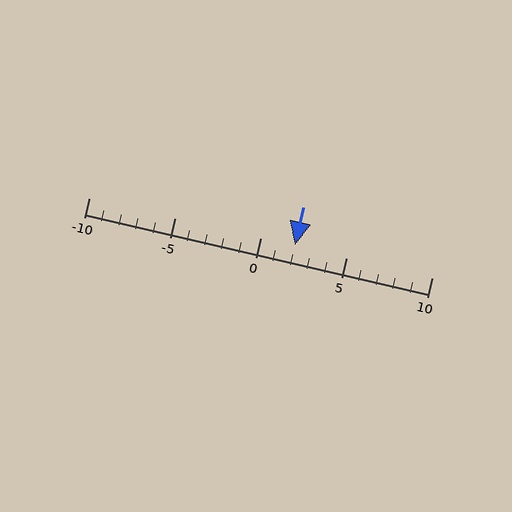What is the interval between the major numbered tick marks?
The major tick marks are spaced 5 units apart.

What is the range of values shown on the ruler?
The ruler shows values from -10 to 10.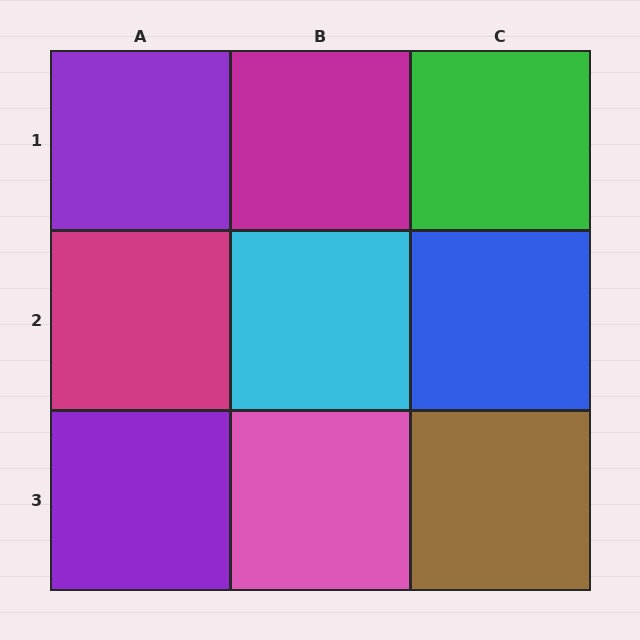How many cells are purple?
2 cells are purple.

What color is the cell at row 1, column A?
Purple.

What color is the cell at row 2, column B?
Cyan.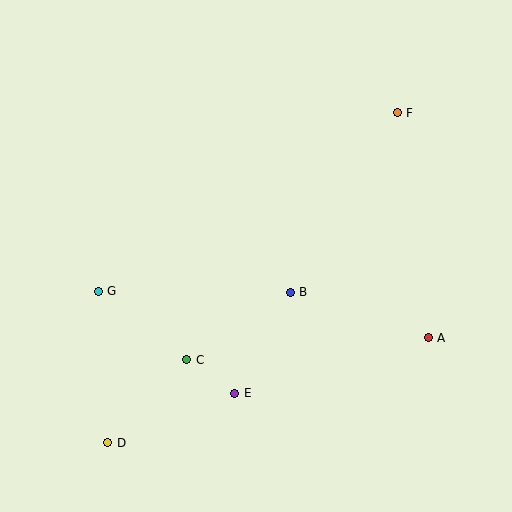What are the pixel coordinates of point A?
Point A is at (428, 338).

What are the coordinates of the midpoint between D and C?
The midpoint between D and C is at (147, 401).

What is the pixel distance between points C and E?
The distance between C and E is 58 pixels.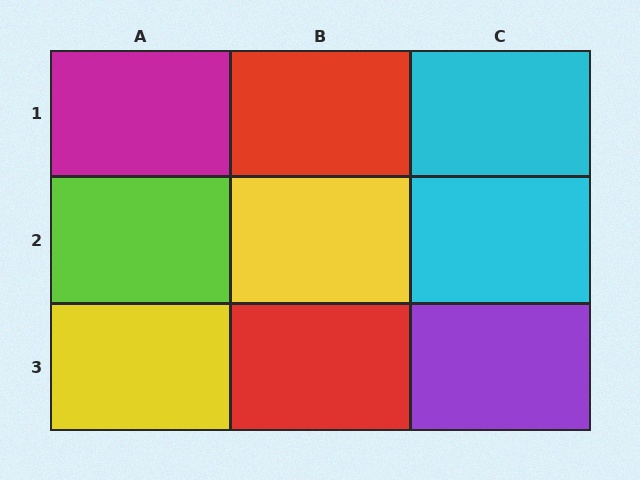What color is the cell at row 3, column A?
Yellow.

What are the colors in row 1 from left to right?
Magenta, red, cyan.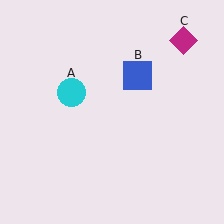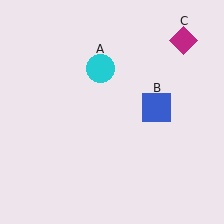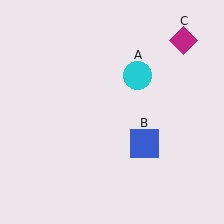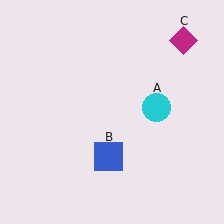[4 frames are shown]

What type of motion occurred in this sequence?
The cyan circle (object A), blue square (object B) rotated clockwise around the center of the scene.